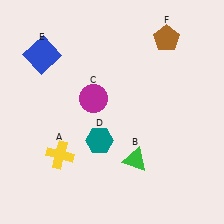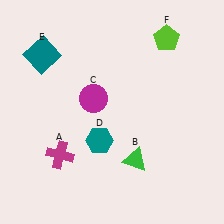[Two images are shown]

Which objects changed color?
A changed from yellow to magenta. E changed from blue to teal. F changed from brown to lime.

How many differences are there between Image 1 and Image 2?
There are 3 differences between the two images.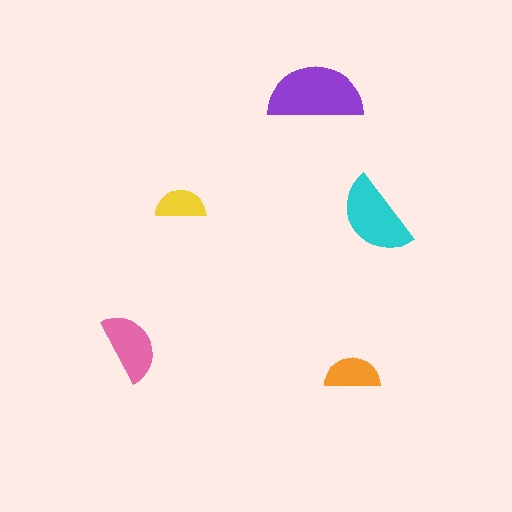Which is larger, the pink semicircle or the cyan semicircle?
The cyan one.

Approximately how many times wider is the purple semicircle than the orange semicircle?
About 1.5 times wider.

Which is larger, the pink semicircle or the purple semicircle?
The purple one.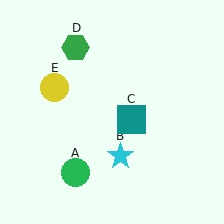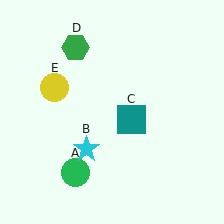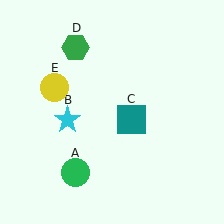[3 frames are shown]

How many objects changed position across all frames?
1 object changed position: cyan star (object B).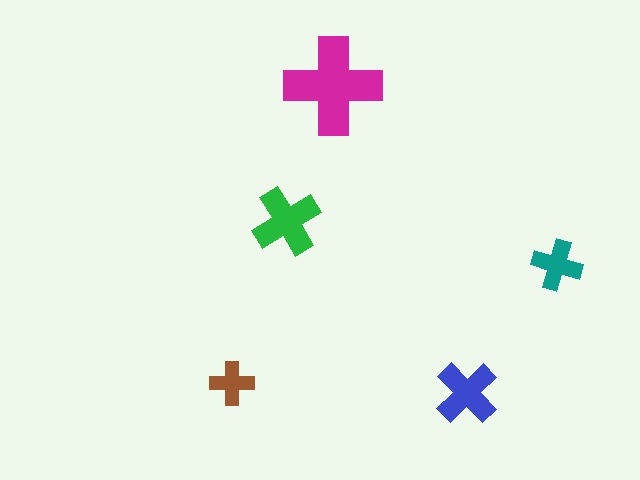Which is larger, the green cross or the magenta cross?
The magenta one.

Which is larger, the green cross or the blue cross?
The green one.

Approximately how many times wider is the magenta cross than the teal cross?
About 2 times wider.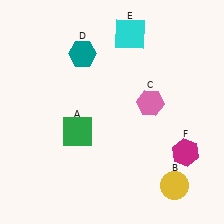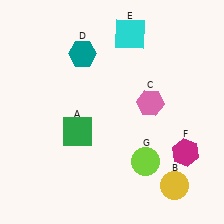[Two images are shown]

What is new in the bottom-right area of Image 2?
A lime circle (G) was added in the bottom-right area of Image 2.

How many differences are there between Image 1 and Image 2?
There is 1 difference between the two images.